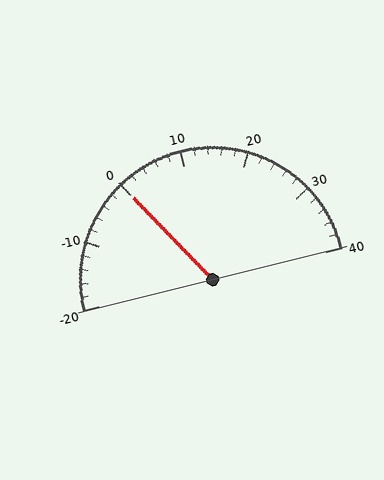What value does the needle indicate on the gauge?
The needle indicates approximately 0.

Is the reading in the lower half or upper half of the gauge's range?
The reading is in the lower half of the range (-20 to 40).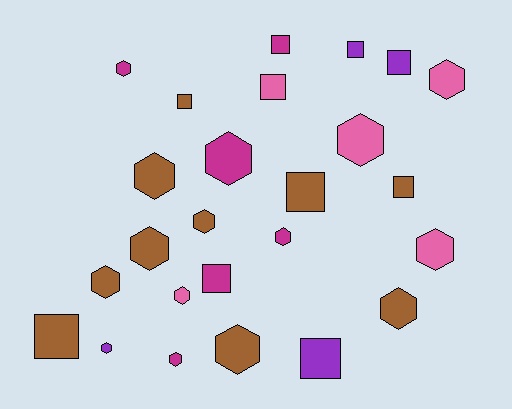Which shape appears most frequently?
Hexagon, with 15 objects.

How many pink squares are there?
There is 1 pink square.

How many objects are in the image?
There are 25 objects.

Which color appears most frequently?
Brown, with 10 objects.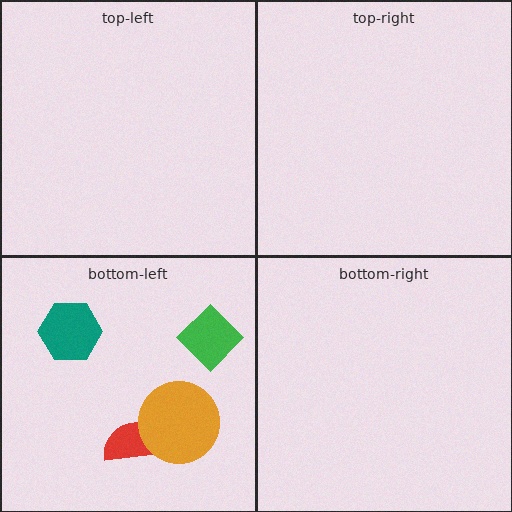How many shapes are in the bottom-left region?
4.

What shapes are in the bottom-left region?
The green diamond, the teal hexagon, the red semicircle, the orange circle.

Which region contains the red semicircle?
The bottom-left region.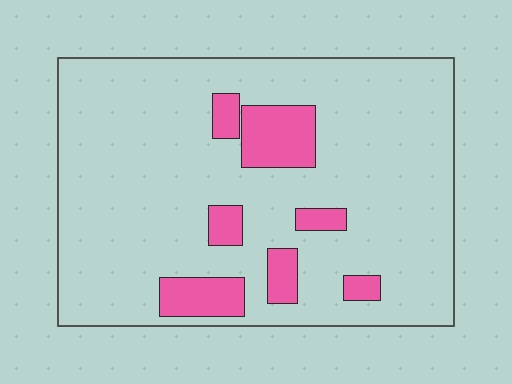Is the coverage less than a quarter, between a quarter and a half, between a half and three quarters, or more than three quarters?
Less than a quarter.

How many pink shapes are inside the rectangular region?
7.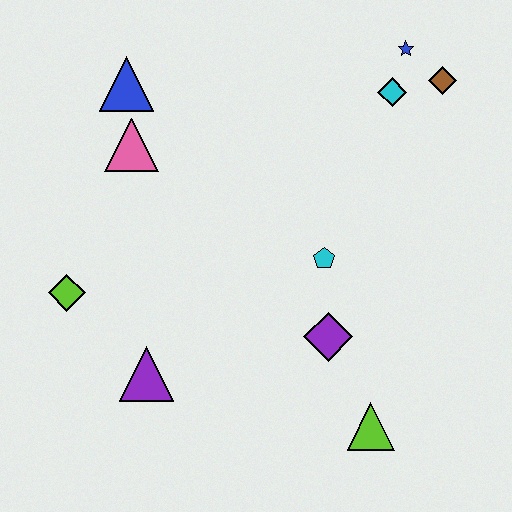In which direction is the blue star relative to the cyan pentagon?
The blue star is above the cyan pentagon.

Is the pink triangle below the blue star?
Yes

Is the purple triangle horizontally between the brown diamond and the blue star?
No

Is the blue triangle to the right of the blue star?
No